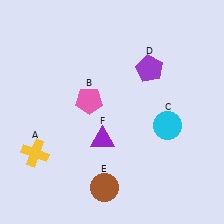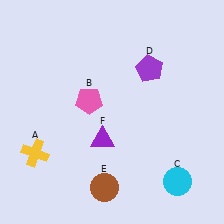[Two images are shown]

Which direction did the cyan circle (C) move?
The cyan circle (C) moved down.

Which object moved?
The cyan circle (C) moved down.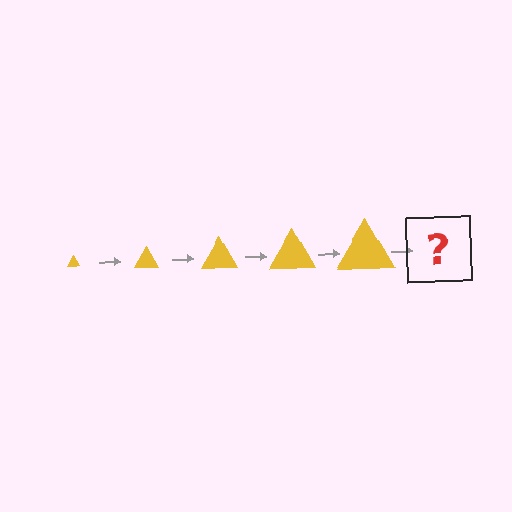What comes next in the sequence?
The next element should be a yellow triangle, larger than the previous one.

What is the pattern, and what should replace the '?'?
The pattern is that the triangle gets progressively larger each step. The '?' should be a yellow triangle, larger than the previous one.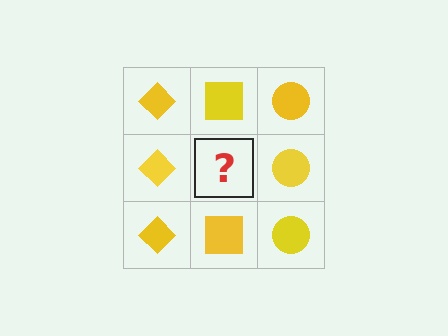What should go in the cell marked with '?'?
The missing cell should contain a yellow square.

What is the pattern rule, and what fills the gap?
The rule is that each column has a consistent shape. The gap should be filled with a yellow square.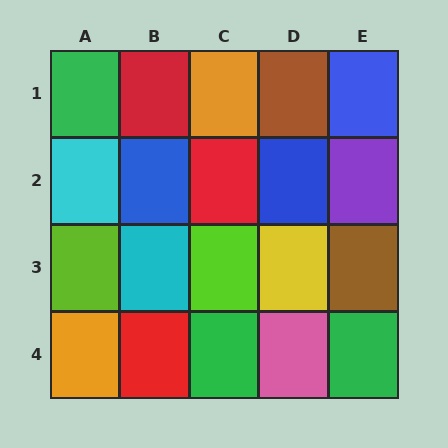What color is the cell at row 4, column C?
Green.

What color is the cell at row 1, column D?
Brown.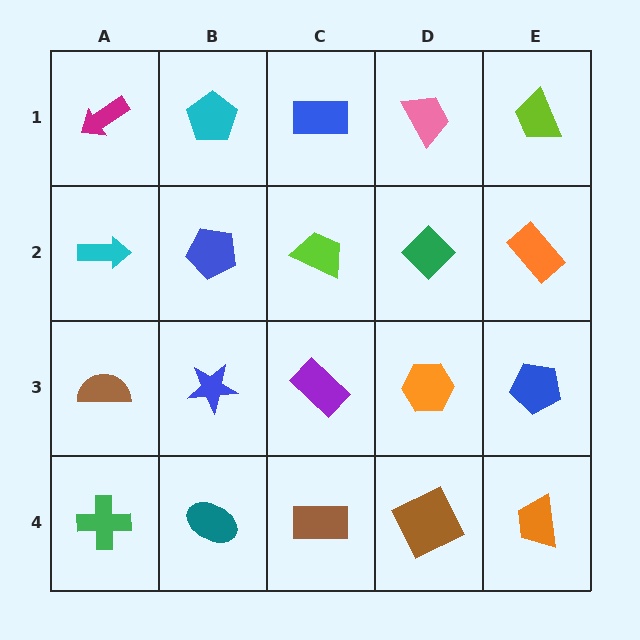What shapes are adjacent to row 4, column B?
A blue star (row 3, column B), a green cross (row 4, column A), a brown rectangle (row 4, column C).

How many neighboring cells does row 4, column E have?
2.